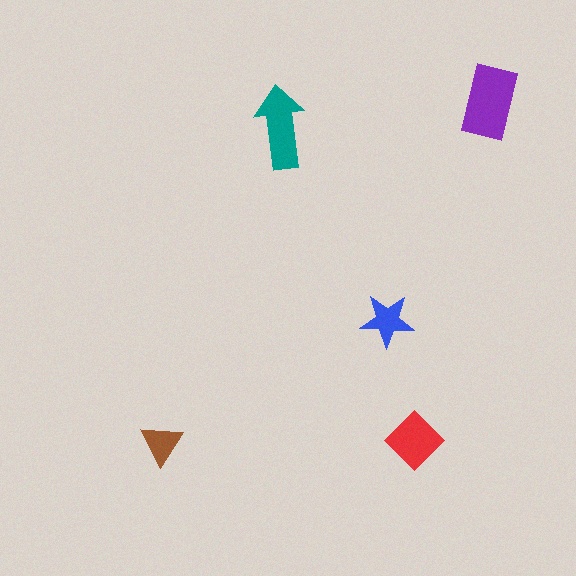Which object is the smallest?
The brown triangle.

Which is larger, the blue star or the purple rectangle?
The purple rectangle.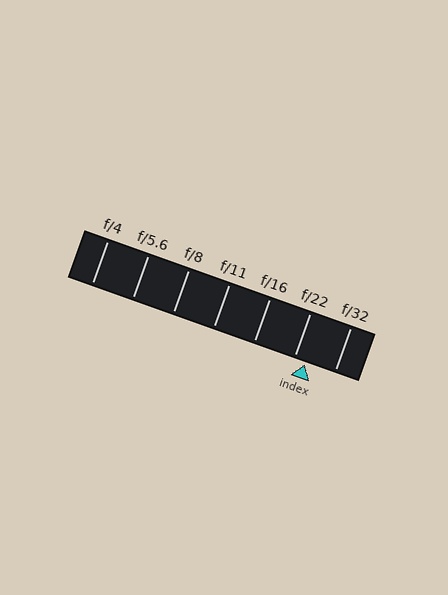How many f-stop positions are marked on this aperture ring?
There are 7 f-stop positions marked.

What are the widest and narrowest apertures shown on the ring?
The widest aperture shown is f/4 and the narrowest is f/32.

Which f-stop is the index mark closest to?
The index mark is closest to f/22.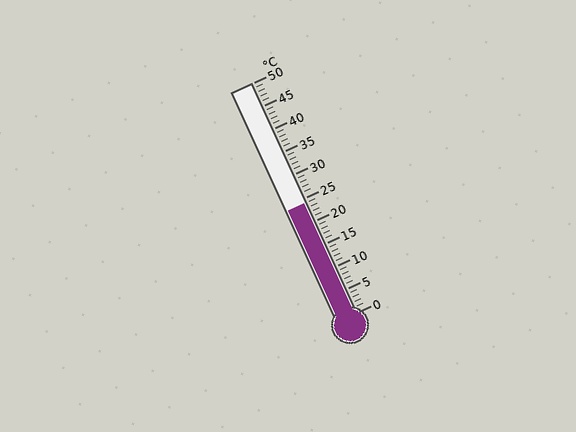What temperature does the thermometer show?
The thermometer shows approximately 24°C.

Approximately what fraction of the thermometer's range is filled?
The thermometer is filled to approximately 50% of its range.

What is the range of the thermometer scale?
The thermometer scale ranges from 0°C to 50°C.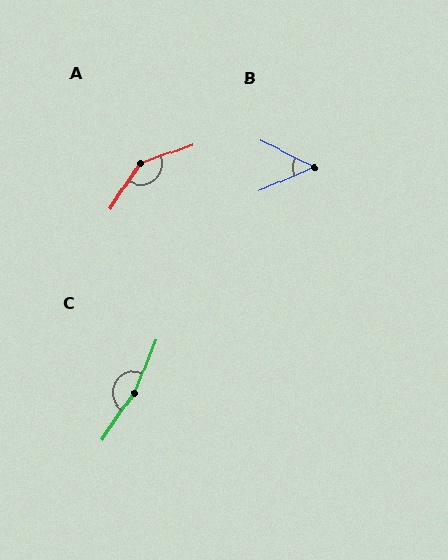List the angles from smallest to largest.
B (49°), A (143°), C (167°).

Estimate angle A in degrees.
Approximately 143 degrees.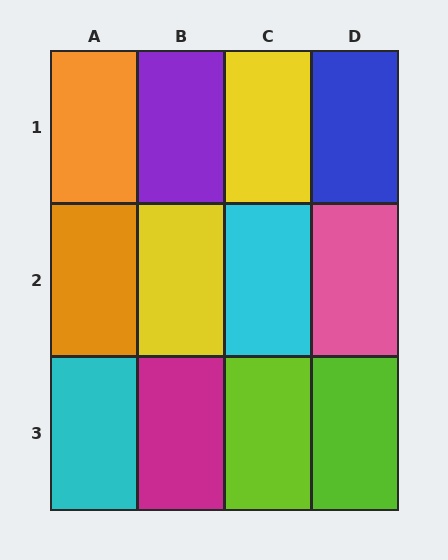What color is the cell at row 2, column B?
Yellow.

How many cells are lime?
2 cells are lime.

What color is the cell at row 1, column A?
Orange.